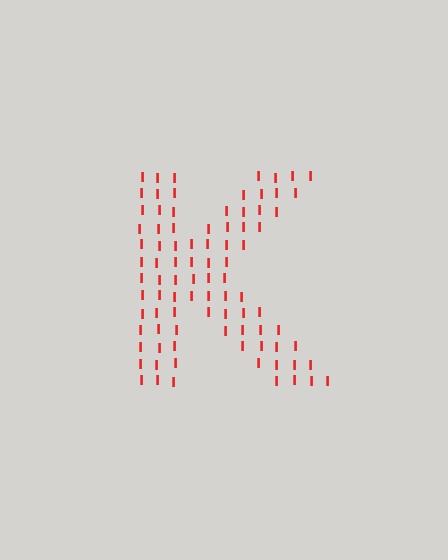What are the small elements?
The small elements are letter I's.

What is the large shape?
The large shape is the letter K.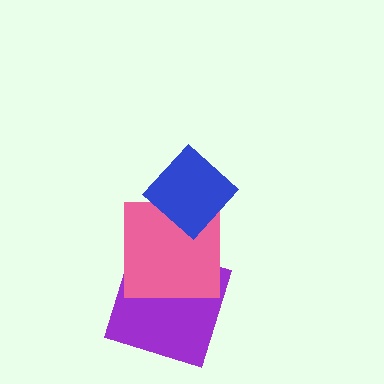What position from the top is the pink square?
The pink square is 2nd from the top.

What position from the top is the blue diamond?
The blue diamond is 1st from the top.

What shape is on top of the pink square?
The blue diamond is on top of the pink square.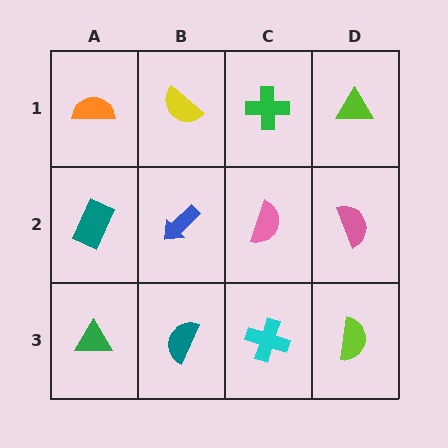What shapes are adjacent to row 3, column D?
A pink semicircle (row 2, column D), a cyan cross (row 3, column C).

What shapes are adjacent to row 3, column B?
A blue arrow (row 2, column B), a green triangle (row 3, column A), a cyan cross (row 3, column C).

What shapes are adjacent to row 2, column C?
A green cross (row 1, column C), a cyan cross (row 3, column C), a blue arrow (row 2, column B), a pink semicircle (row 2, column D).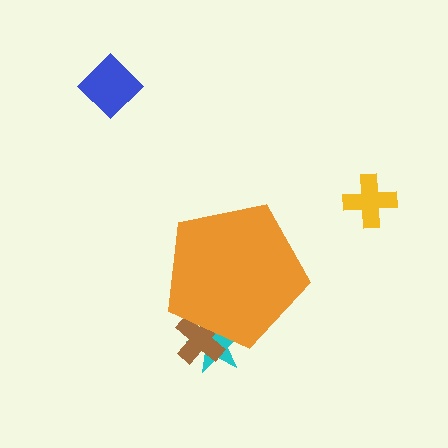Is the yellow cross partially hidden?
No, the yellow cross is fully visible.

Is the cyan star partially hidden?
Yes, the cyan star is partially hidden behind the orange pentagon.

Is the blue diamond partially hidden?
No, the blue diamond is fully visible.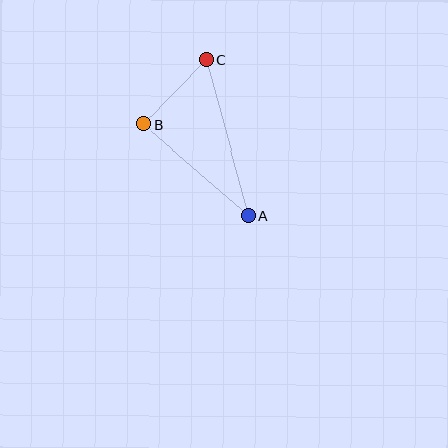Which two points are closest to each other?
Points B and C are closest to each other.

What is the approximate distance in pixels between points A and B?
The distance between A and B is approximately 139 pixels.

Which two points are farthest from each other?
Points A and C are farthest from each other.